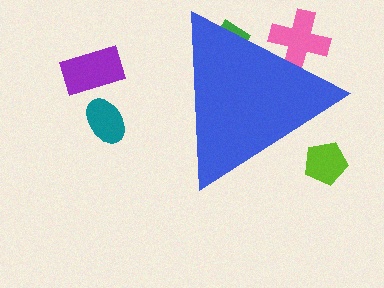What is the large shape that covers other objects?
A blue triangle.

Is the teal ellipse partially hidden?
No, the teal ellipse is fully visible.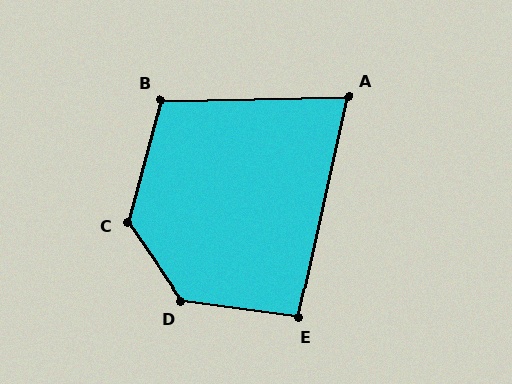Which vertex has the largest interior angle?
D, at approximately 132 degrees.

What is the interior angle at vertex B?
Approximately 106 degrees (obtuse).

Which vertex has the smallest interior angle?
A, at approximately 77 degrees.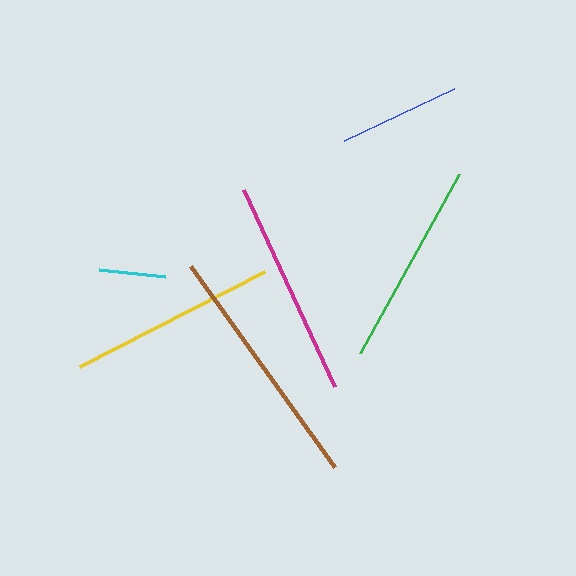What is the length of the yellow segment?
The yellow segment is approximately 208 pixels long.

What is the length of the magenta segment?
The magenta segment is approximately 217 pixels long.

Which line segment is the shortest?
The cyan line is the shortest at approximately 66 pixels.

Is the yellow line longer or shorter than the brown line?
The brown line is longer than the yellow line.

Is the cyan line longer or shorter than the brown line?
The brown line is longer than the cyan line.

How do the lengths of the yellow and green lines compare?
The yellow and green lines are approximately the same length.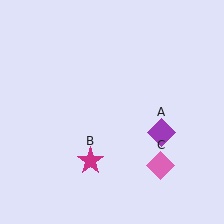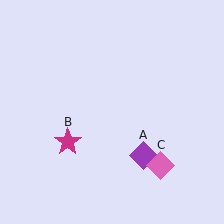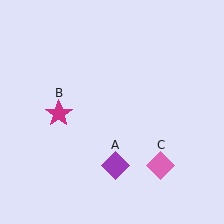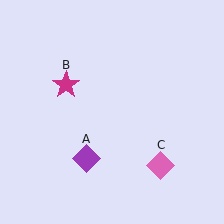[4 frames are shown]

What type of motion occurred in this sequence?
The purple diamond (object A), magenta star (object B) rotated clockwise around the center of the scene.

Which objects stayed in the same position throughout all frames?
Pink diamond (object C) remained stationary.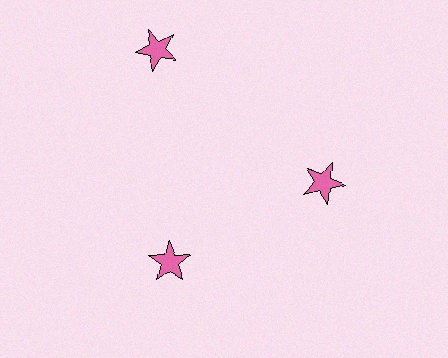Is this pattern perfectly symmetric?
No. The 3 pink stars are arranged in a ring, but one element near the 11 o'clock position is pushed outward from the center, breaking the 3-fold rotational symmetry.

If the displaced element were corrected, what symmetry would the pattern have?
It would have 3-fold rotational symmetry — the pattern would map onto itself every 120 degrees.